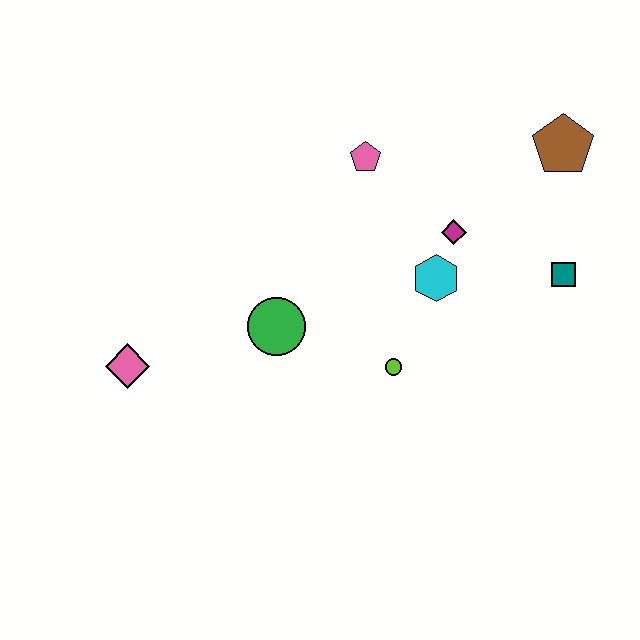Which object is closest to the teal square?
The magenta diamond is closest to the teal square.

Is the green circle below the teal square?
Yes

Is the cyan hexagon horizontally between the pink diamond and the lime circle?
No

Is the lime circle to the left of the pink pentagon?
No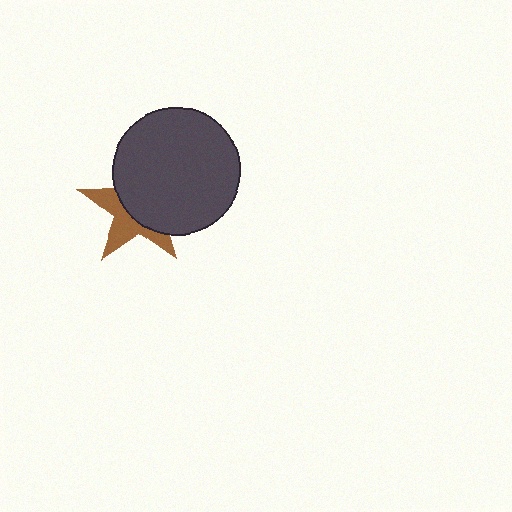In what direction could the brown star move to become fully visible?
The brown star could move toward the lower-left. That would shift it out from behind the dark gray circle entirely.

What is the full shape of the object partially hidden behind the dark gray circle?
The partially hidden object is a brown star.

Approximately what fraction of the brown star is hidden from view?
Roughly 58% of the brown star is hidden behind the dark gray circle.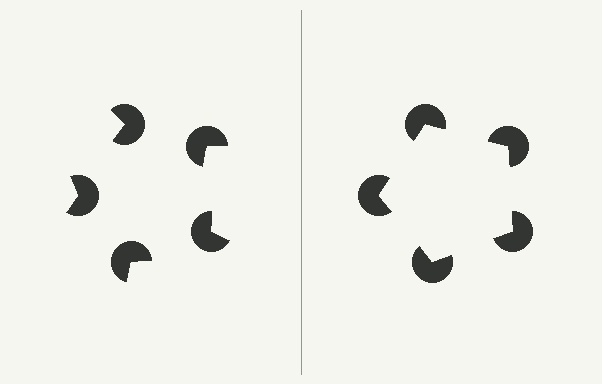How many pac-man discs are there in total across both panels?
10 — 5 on each side.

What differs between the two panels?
The pac-man discs are positioned identically on both sides; only the wedge orientations differ. On the right they align to a pentagon; on the left they are misaligned.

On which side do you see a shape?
An illusory pentagon appears on the right side. On the left side the wedge cuts are rotated, so no coherent shape forms.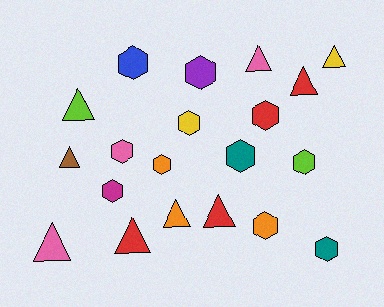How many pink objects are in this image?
There are 3 pink objects.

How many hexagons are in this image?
There are 11 hexagons.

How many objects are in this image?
There are 20 objects.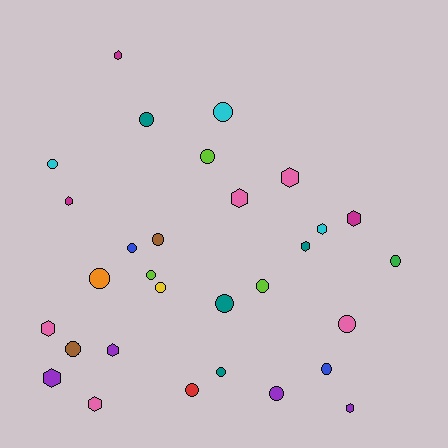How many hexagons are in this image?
There are 12 hexagons.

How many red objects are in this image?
There is 1 red object.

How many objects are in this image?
There are 30 objects.